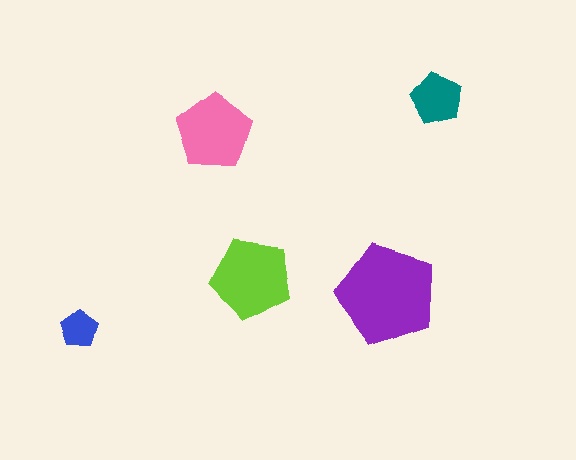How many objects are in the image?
There are 5 objects in the image.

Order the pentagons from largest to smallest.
the purple one, the lime one, the pink one, the teal one, the blue one.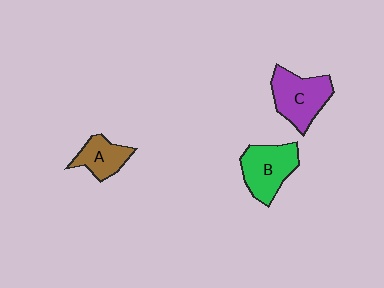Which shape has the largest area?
Shape C (purple).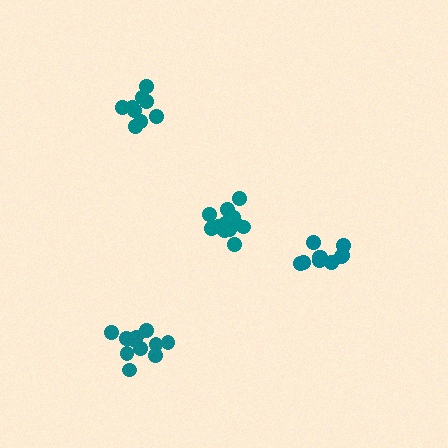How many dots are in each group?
Group 1: 10 dots, Group 2: 9 dots, Group 3: 12 dots, Group 4: 11 dots (42 total).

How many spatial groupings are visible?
There are 4 spatial groupings.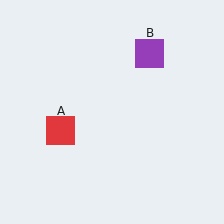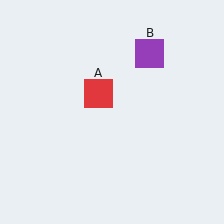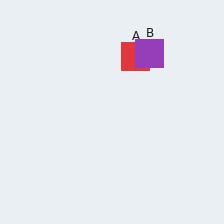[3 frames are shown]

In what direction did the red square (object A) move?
The red square (object A) moved up and to the right.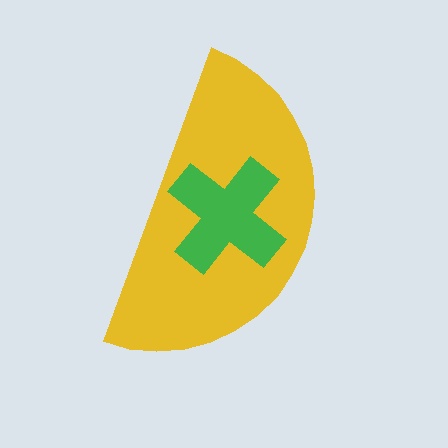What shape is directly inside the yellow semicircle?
The green cross.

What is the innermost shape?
The green cross.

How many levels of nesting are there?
2.